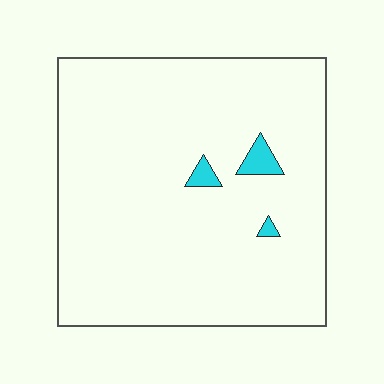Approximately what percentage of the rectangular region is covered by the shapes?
Approximately 5%.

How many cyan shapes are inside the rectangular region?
3.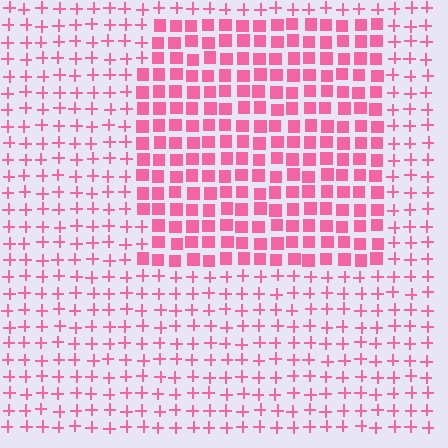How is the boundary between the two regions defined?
The boundary is defined by a change in element shape: squares inside vs. plus signs outside. All elements share the same color and spacing.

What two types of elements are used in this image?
The image uses squares inside the rectangle region and plus signs outside it.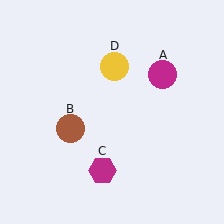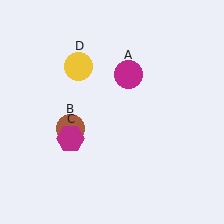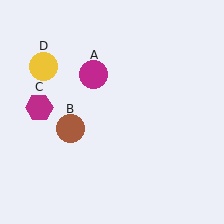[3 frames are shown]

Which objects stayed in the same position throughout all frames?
Brown circle (object B) remained stationary.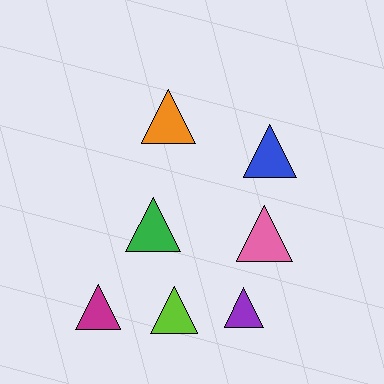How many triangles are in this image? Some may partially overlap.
There are 7 triangles.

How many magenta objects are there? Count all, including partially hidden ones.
There is 1 magenta object.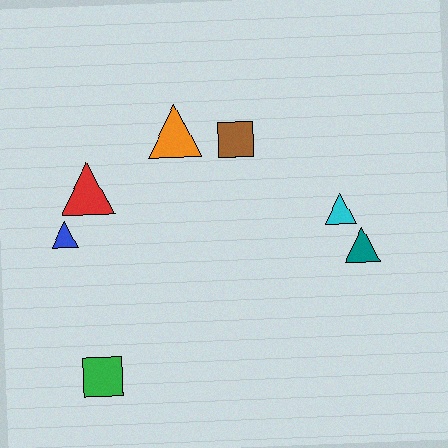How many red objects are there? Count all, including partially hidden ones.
There is 1 red object.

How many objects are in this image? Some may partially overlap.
There are 7 objects.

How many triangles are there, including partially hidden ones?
There are 5 triangles.